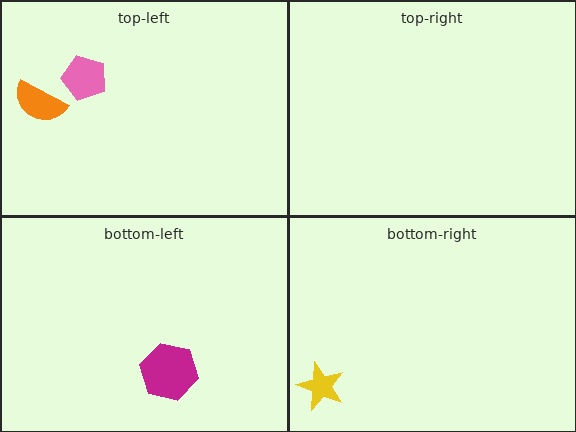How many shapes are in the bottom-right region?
1.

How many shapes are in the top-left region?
2.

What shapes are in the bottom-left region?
The magenta hexagon.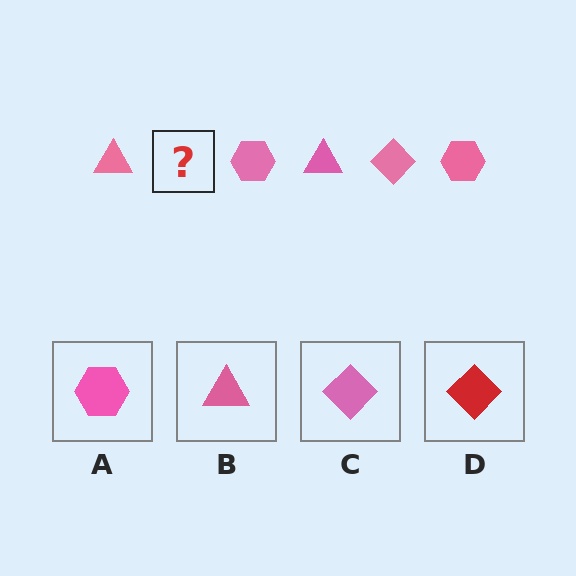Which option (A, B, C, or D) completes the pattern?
C.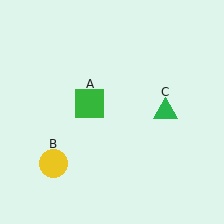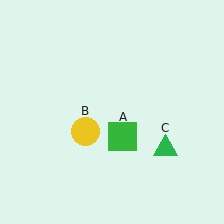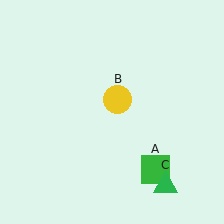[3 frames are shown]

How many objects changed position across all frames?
3 objects changed position: green square (object A), yellow circle (object B), green triangle (object C).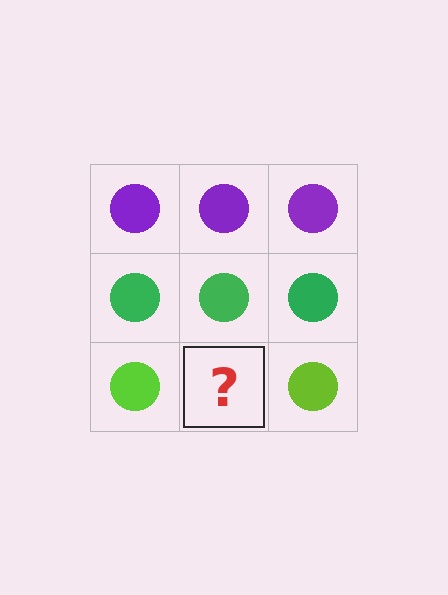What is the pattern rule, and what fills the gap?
The rule is that each row has a consistent color. The gap should be filled with a lime circle.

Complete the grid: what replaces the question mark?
The question mark should be replaced with a lime circle.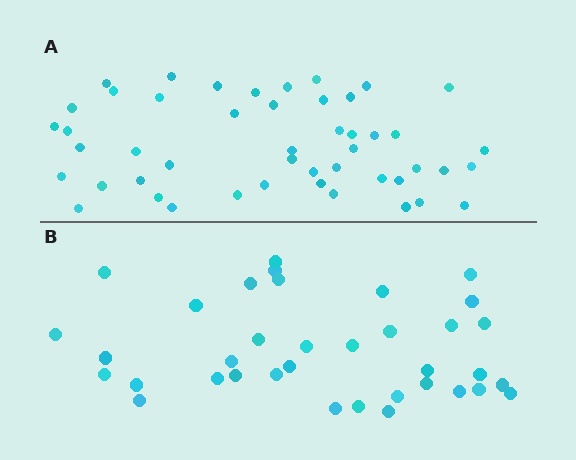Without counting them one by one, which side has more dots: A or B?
Region A (the top region) has more dots.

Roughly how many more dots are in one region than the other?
Region A has roughly 12 or so more dots than region B.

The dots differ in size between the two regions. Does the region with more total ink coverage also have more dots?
No. Region B has more total ink coverage because its dots are larger, but region A actually contains more individual dots. Total area can be misleading — the number of items is what matters here.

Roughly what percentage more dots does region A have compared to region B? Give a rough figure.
About 35% more.